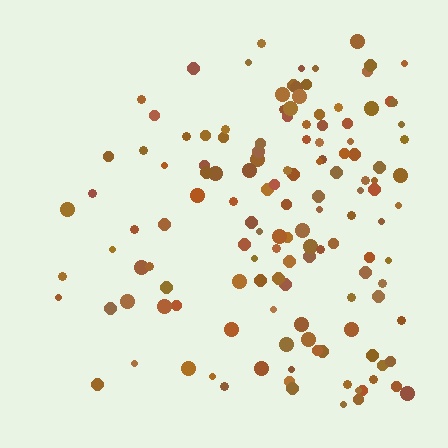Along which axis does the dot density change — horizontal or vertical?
Horizontal.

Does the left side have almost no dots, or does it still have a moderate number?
Still a moderate number, just noticeably fewer than the right.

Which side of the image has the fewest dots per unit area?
The left.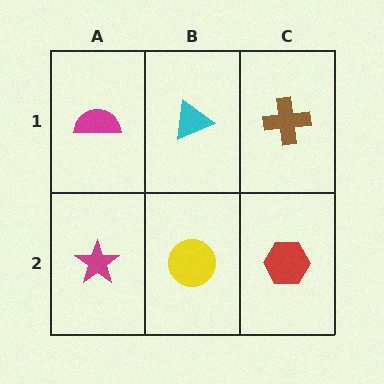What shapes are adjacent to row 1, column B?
A yellow circle (row 2, column B), a magenta semicircle (row 1, column A), a brown cross (row 1, column C).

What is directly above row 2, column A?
A magenta semicircle.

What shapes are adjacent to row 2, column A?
A magenta semicircle (row 1, column A), a yellow circle (row 2, column B).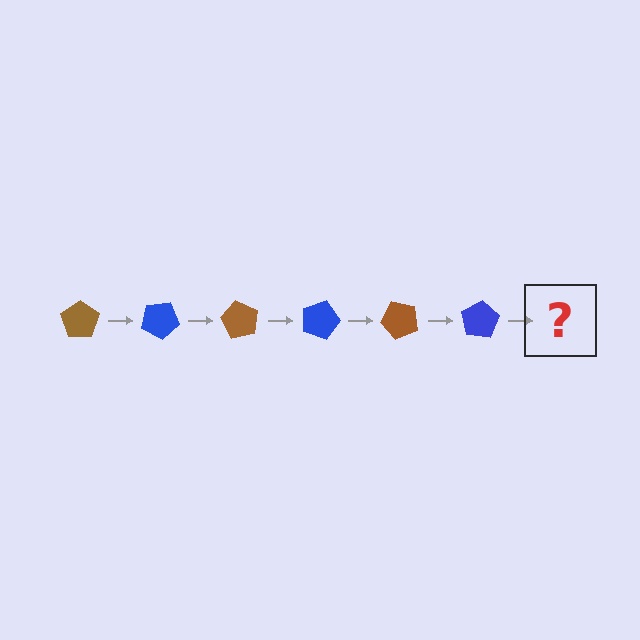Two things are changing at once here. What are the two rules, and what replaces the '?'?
The two rules are that it rotates 30 degrees each step and the color cycles through brown and blue. The '?' should be a brown pentagon, rotated 180 degrees from the start.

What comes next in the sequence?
The next element should be a brown pentagon, rotated 180 degrees from the start.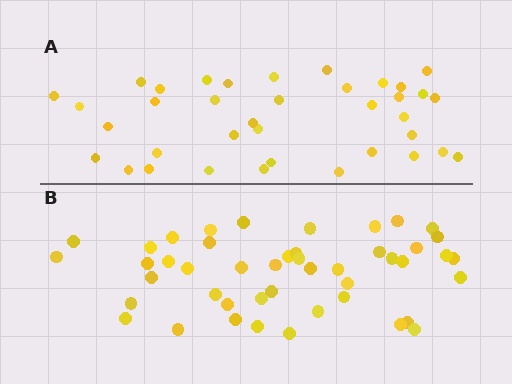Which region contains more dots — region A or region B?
Region B (the bottom region) has more dots.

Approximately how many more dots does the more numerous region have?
Region B has roughly 8 or so more dots than region A.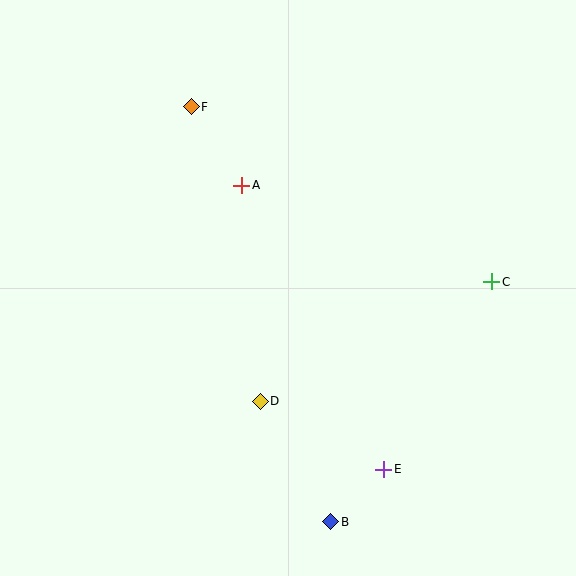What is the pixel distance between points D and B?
The distance between D and B is 140 pixels.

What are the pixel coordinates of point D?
Point D is at (260, 401).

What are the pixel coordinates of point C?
Point C is at (492, 282).